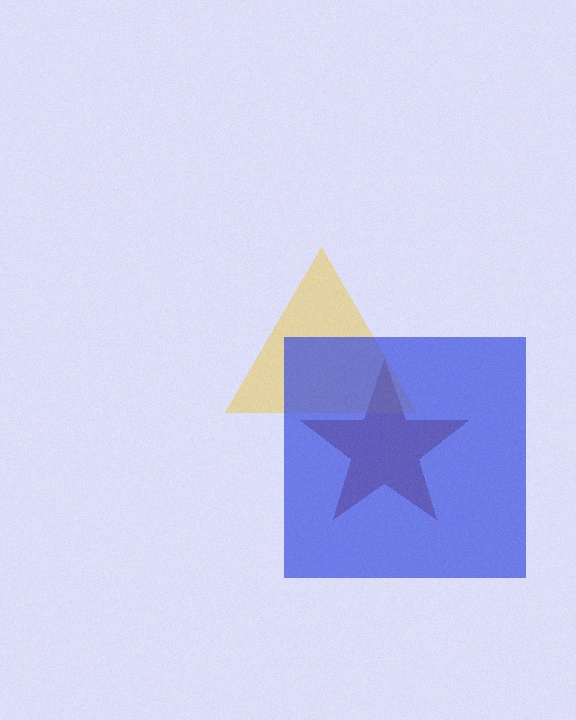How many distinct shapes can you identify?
There are 3 distinct shapes: a brown star, a yellow triangle, a blue square.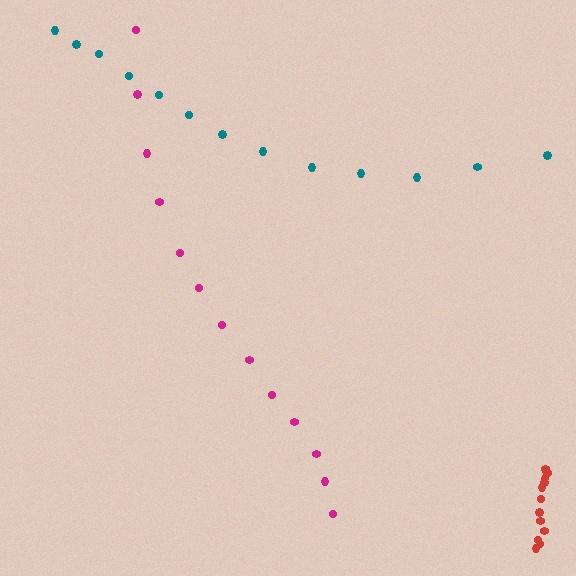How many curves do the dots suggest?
There are 3 distinct paths.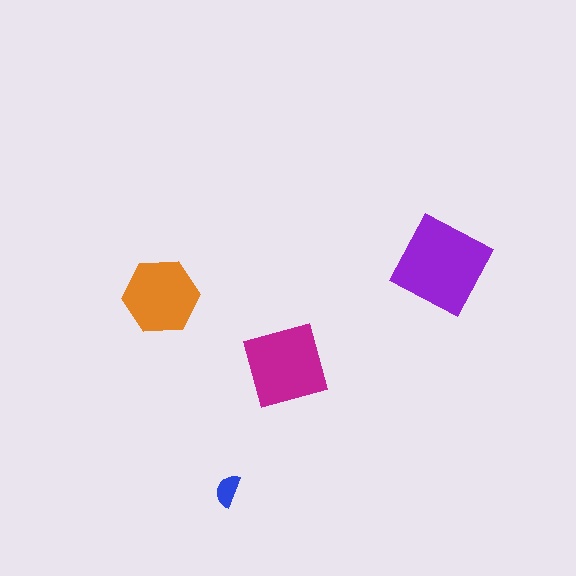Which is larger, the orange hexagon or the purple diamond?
The purple diamond.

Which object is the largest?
The purple diamond.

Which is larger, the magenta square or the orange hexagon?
The magenta square.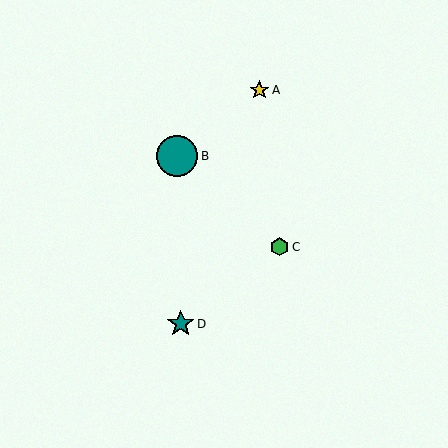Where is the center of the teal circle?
The center of the teal circle is at (177, 156).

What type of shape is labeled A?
Shape A is a yellow star.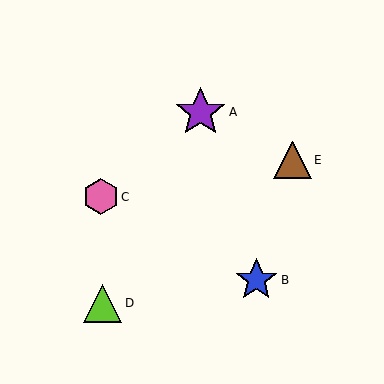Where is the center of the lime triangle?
The center of the lime triangle is at (103, 303).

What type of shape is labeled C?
Shape C is a pink hexagon.